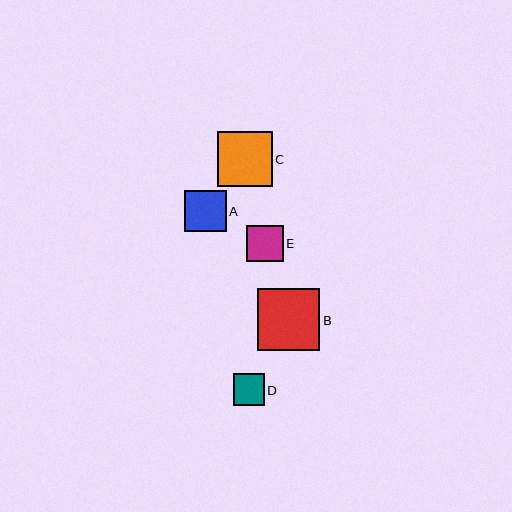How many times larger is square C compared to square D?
Square C is approximately 1.8 times the size of square D.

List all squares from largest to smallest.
From largest to smallest: B, C, A, E, D.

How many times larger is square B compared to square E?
Square B is approximately 1.7 times the size of square E.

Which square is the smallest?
Square D is the smallest with a size of approximately 31 pixels.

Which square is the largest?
Square B is the largest with a size of approximately 62 pixels.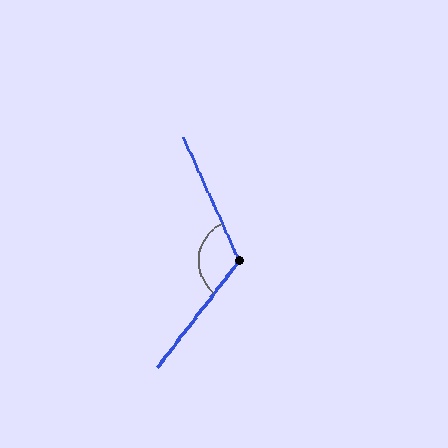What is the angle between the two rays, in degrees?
Approximately 118 degrees.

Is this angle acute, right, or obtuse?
It is obtuse.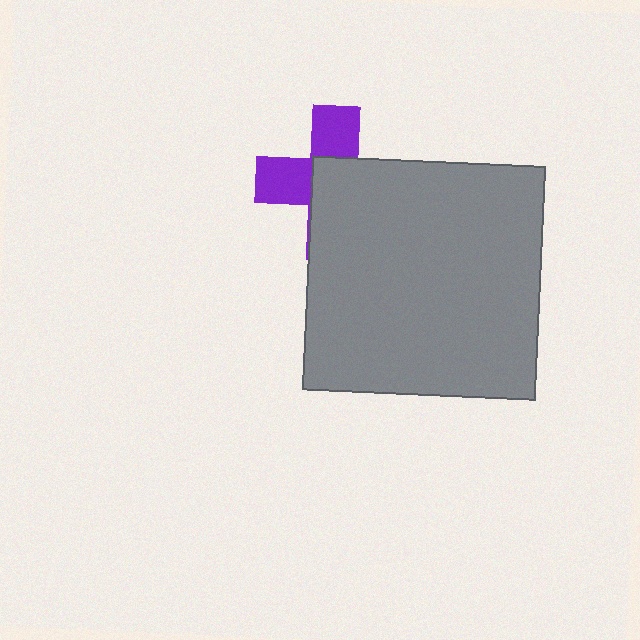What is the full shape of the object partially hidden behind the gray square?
The partially hidden object is a purple cross.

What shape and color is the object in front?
The object in front is a gray square.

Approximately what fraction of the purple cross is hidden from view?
Roughly 59% of the purple cross is hidden behind the gray square.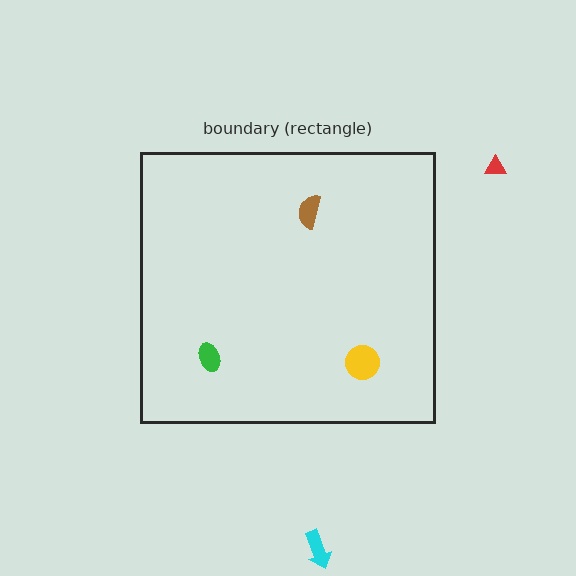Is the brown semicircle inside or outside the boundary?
Inside.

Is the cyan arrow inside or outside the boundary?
Outside.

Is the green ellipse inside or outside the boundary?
Inside.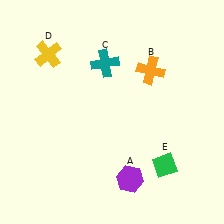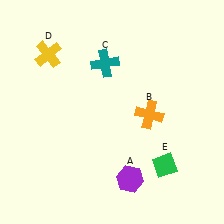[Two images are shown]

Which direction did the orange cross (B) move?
The orange cross (B) moved down.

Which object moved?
The orange cross (B) moved down.